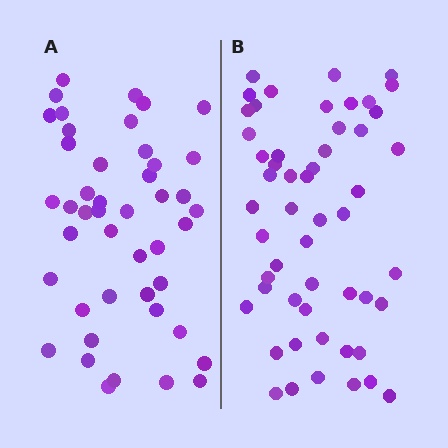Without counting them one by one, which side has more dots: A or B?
Region B (the right region) has more dots.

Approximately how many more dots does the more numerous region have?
Region B has roughly 8 or so more dots than region A.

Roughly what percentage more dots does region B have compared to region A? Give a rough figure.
About 20% more.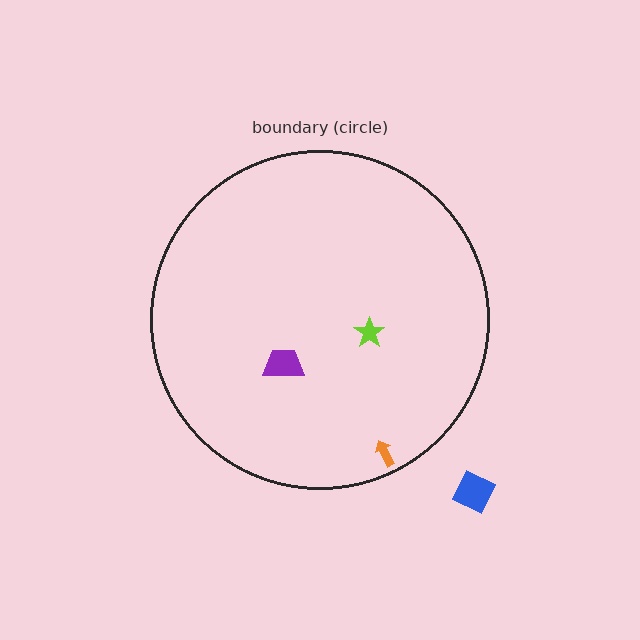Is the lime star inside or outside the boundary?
Inside.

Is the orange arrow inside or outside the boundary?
Inside.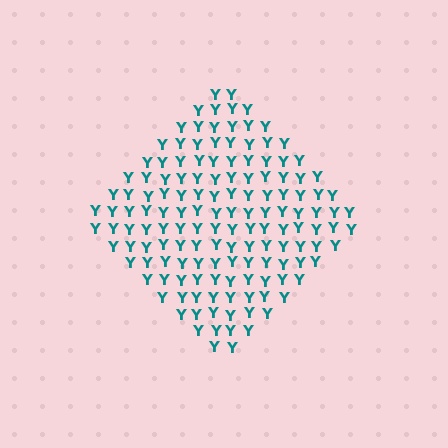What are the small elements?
The small elements are letter Y's.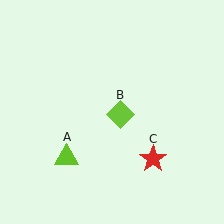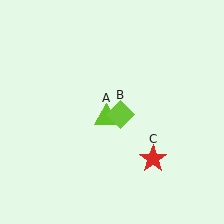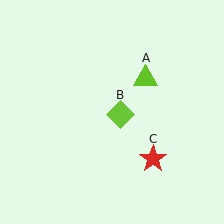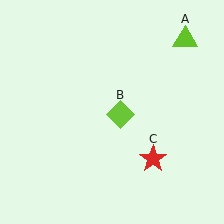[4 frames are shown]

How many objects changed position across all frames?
1 object changed position: lime triangle (object A).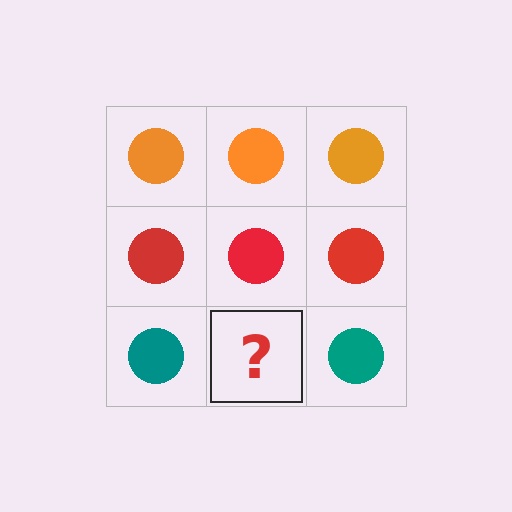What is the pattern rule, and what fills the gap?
The rule is that each row has a consistent color. The gap should be filled with a teal circle.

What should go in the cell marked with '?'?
The missing cell should contain a teal circle.